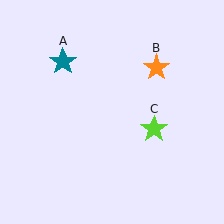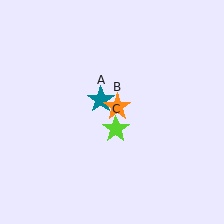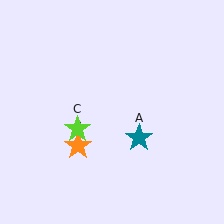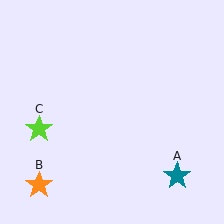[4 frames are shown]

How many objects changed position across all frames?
3 objects changed position: teal star (object A), orange star (object B), lime star (object C).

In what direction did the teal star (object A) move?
The teal star (object A) moved down and to the right.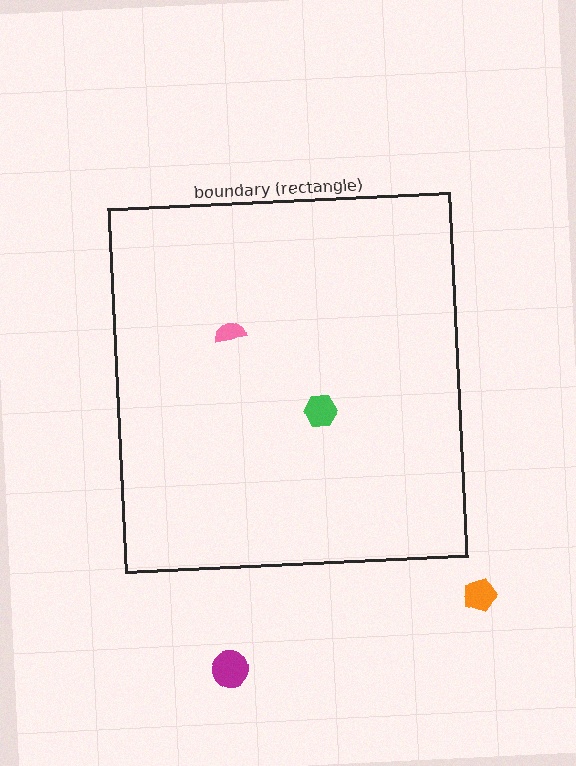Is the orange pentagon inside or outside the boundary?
Outside.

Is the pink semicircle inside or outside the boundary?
Inside.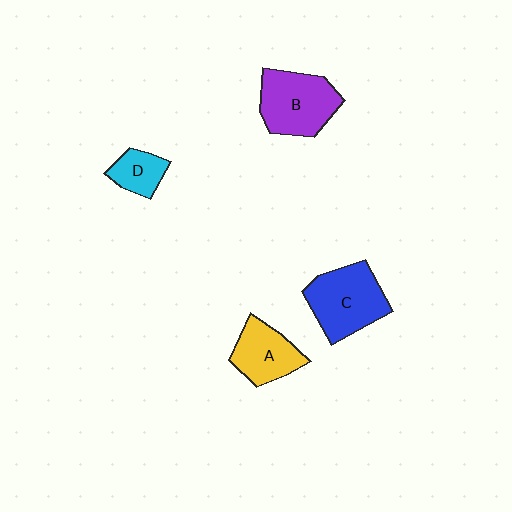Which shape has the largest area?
Shape C (blue).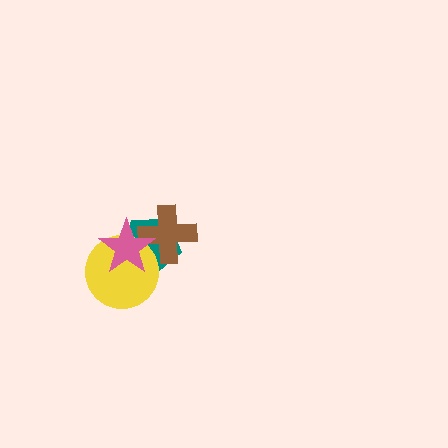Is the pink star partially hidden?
No, no other shape covers it.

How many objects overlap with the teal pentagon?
3 objects overlap with the teal pentagon.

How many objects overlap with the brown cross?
2 objects overlap with the brown cross.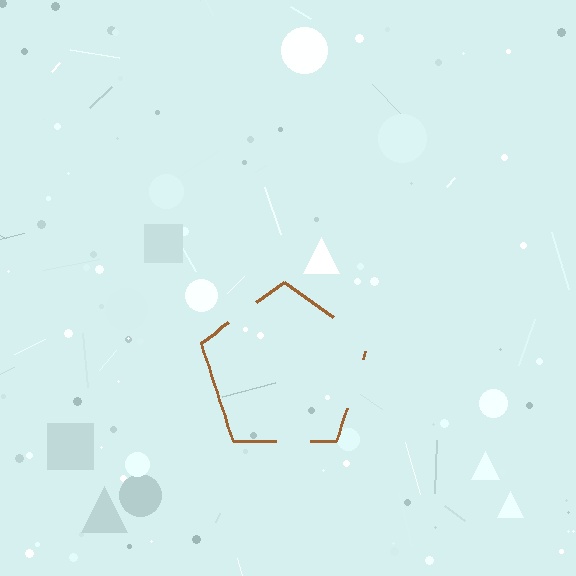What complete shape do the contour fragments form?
The contour fragments form a pentagon.